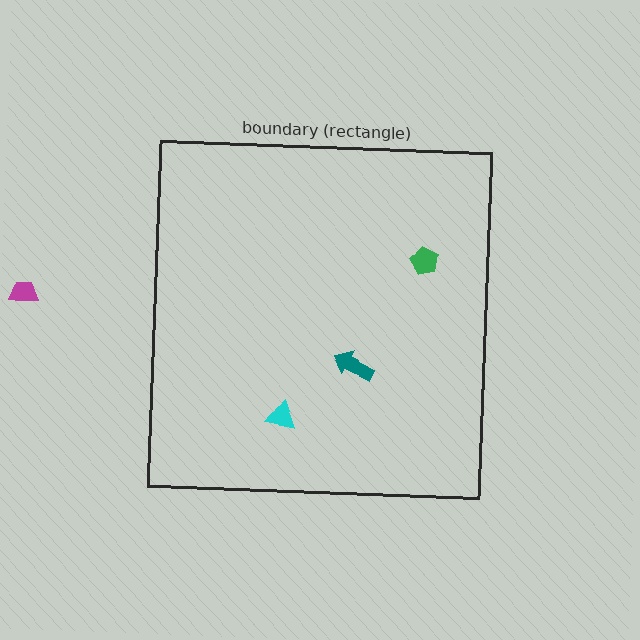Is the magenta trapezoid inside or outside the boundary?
Outside.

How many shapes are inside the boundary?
3 inside, 1 outside.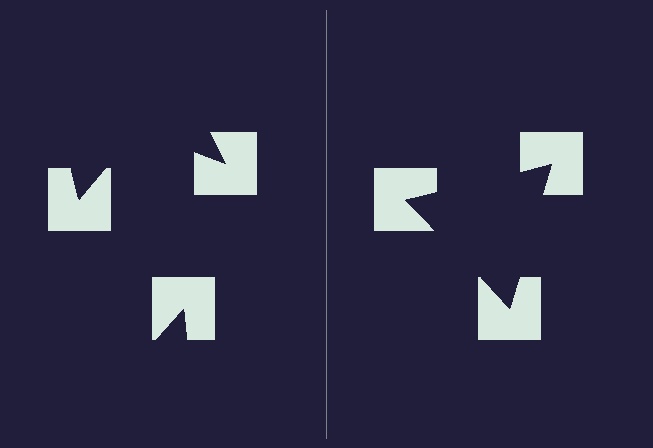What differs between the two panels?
The notched squares are positioned identically on both sides; only the wedge orientations differ. On the right they align to a triangle; on the left they are misaligned.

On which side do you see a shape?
An illusory triangle appears on the right side. On the left side the wedge cuts are rotated, so no coherent shape forms.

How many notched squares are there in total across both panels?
6 — 3 on each side.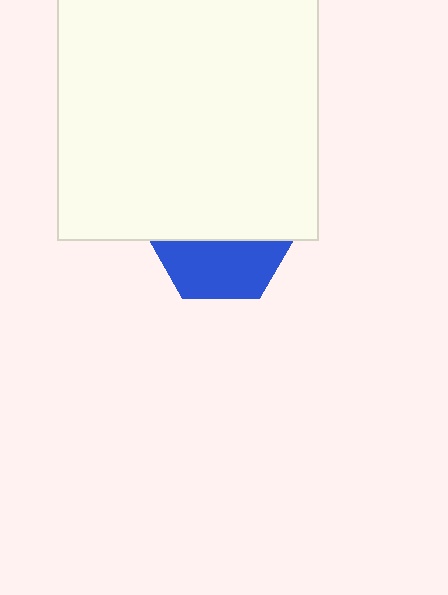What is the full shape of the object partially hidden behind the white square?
The partially hidden object is a blue hexagon.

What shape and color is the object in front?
The object in front is a white square.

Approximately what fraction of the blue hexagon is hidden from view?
Roughly 59% of the blue hexagon is hidden behind the white square.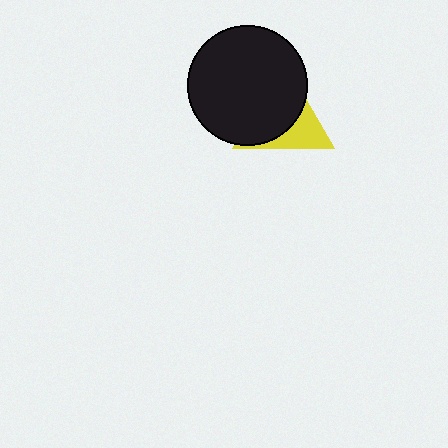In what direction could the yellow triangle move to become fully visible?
The yellow triangle could move toward the lower-right. That would shift it out from behind the black circle entirely.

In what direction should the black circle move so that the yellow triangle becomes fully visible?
The black circle should move toward the upper-left. That is the shortest direction to clear the overlap and leave the yellow triangle fully visible.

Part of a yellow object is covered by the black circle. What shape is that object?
It is a triangle.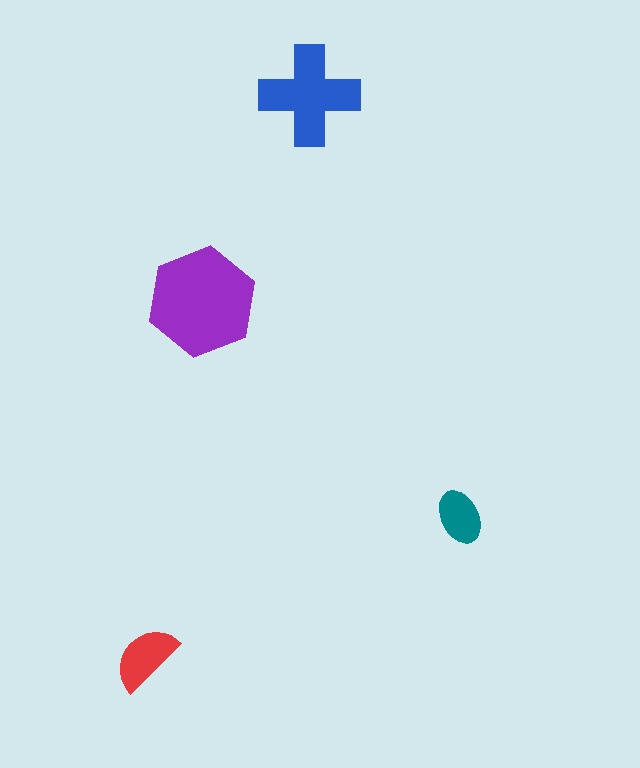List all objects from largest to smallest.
The purple hexagon, the blue cross, the red semicircle, the teal ellipse.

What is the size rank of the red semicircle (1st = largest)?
3rd.